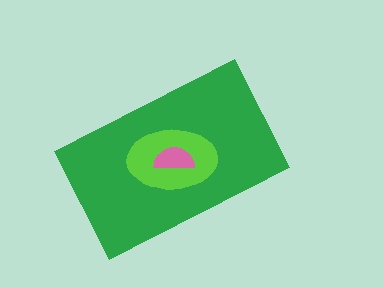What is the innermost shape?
The pink semicircle.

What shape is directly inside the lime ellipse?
The pink semicircle.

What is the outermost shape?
The green rectangle.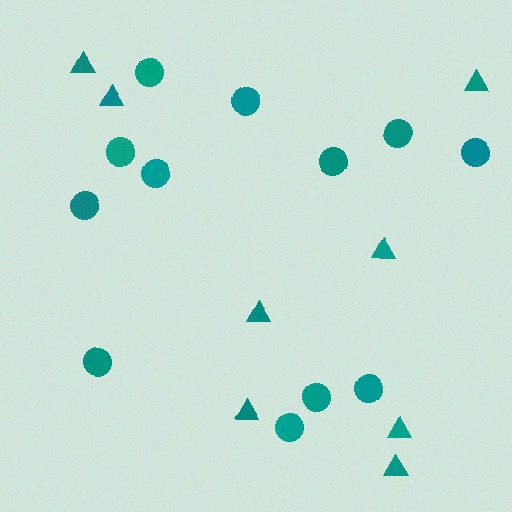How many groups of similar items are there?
There are 2 groups: one group of triangles (8) and one group of circles (12).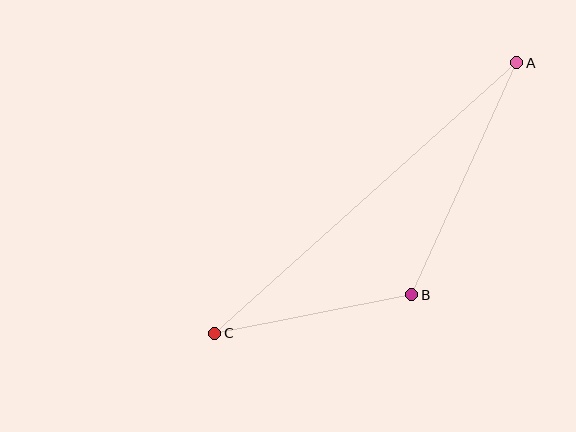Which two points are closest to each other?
Points B and C are closest to each other.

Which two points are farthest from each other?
Points A and C are farthest from each other.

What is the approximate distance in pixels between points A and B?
The distance between A and B is approximately 255 pixels.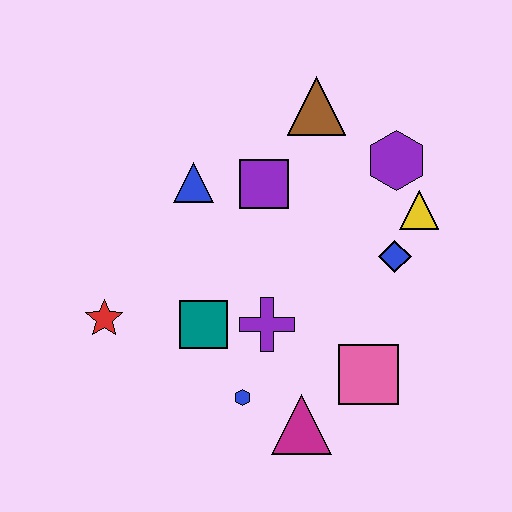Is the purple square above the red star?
Yes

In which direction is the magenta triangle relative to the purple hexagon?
The magenta triangle is below the purple hexagon.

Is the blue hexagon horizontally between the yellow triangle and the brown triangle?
No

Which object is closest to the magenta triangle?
The blue hexagon is closest to the magenta triangle.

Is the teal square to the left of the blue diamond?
Yes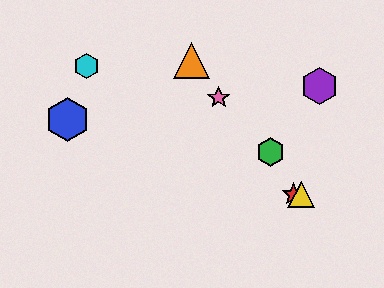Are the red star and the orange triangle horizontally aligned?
No, the red star is at y≈194 and the orange triangle is at y≈60.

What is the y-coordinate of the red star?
The red star is at y≈194.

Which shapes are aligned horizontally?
The red star, the yellow triangle are aligned horizontally.